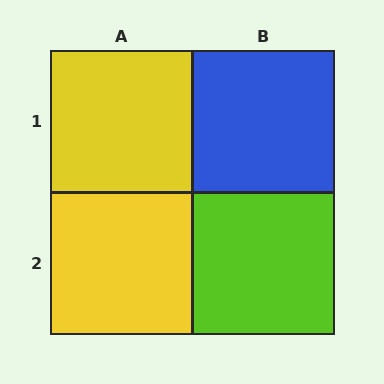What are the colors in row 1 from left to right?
Yellow, blue.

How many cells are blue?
1 cell is blue.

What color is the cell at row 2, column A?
Yellow.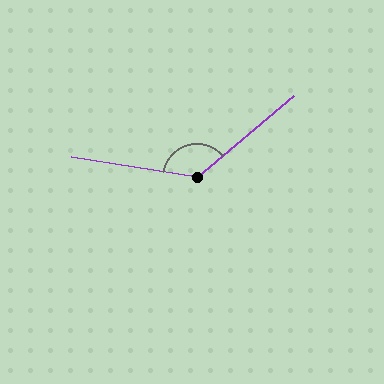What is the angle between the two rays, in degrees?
Approximately 130 degrees.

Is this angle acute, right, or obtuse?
It is obtuse.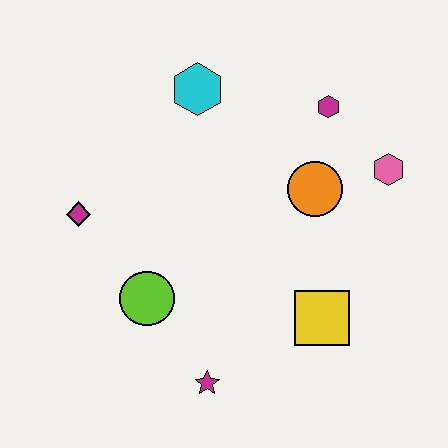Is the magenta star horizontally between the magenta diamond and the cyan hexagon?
No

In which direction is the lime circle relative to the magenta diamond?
The lime circle is below the magenta diamond.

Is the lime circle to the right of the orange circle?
No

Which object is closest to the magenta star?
The lime circle is closest to the magenta star.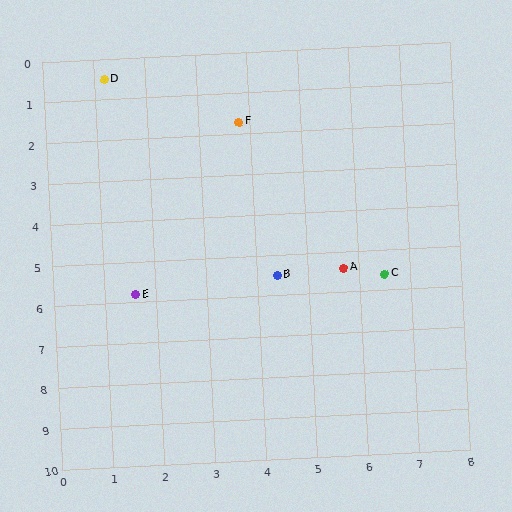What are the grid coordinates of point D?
Point D is at approximately (1.2, 0.5).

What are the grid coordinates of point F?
Point F is at approximately (3.8, 1.7).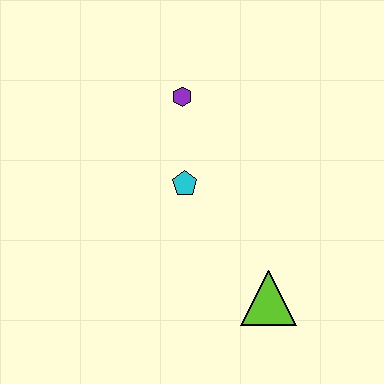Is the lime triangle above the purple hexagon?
No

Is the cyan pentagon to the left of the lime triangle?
Yes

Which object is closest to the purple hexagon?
The cyan pentagon is closest to the purple hexagon.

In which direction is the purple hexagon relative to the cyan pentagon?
The purple hexagon is above the cyan pentagon.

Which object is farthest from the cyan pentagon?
The lime triangle is farthest from the cyan pentagon.